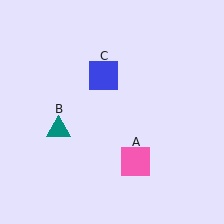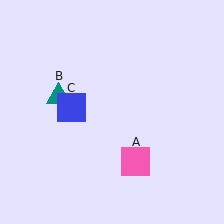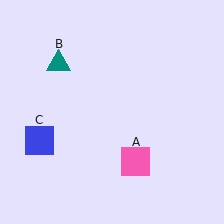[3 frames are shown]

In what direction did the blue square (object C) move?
The blue square (object C) moved down and to the left.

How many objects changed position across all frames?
2 objects changed position: teal triangle (object B), blue square (object C).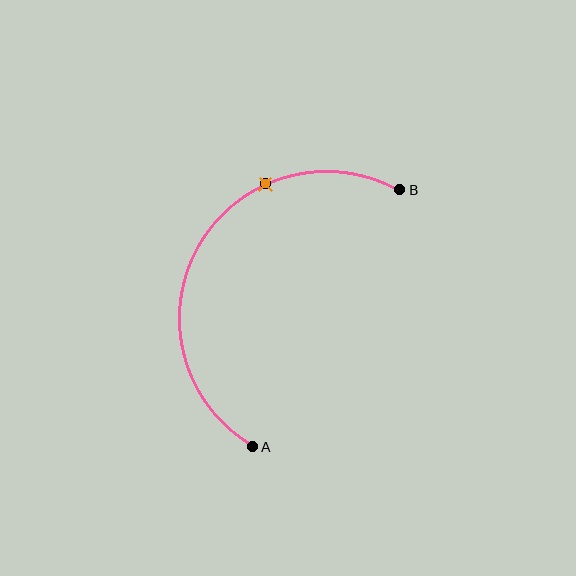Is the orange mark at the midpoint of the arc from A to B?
No. The orange mark lies on the arc but is closer to endpoint B. The arc midpoint would be at the point on the curve equidistant along the arc from both A and B.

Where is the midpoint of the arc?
The arc midpoint is the point on the curve farthest from the straight line joining A and B. It sits to the left of that line.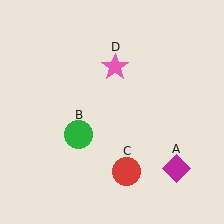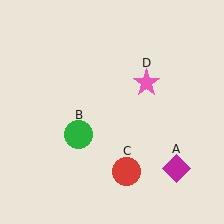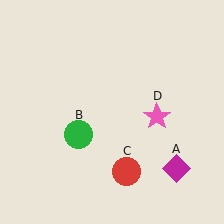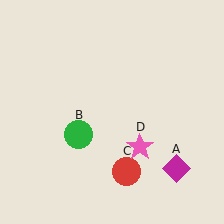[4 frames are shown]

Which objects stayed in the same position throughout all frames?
Magenta diamond (object A) and green circle (object B) and red circle (object C) remained stationary.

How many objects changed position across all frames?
1 object changed position: pink star (object D).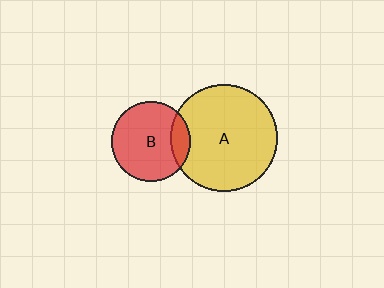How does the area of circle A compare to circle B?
Approximately 1.8 times.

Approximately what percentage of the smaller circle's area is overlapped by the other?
Approximately 15%.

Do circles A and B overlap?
Yes.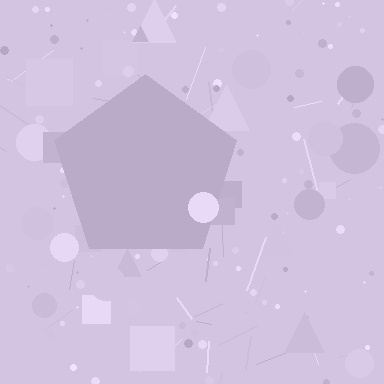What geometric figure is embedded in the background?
A pentagon is embedded in the background.